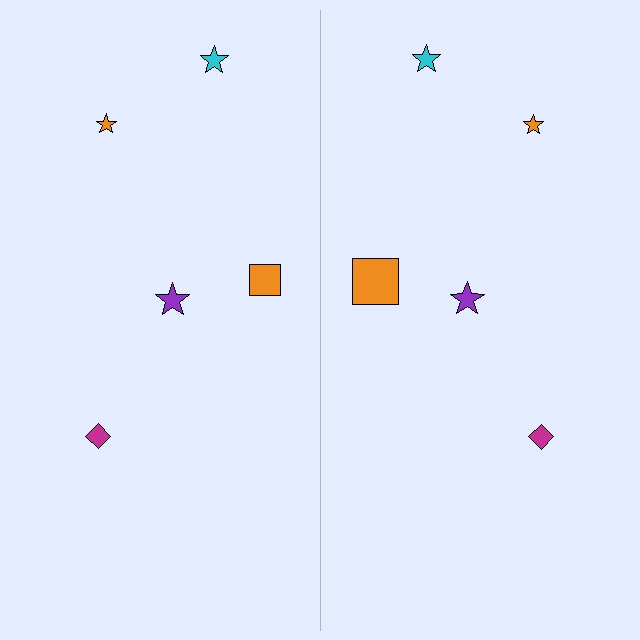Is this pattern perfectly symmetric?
No, the pattern is not perfectly symmetric. The orange square on the right side has a different size than its mirror counterpart.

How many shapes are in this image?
There are 10 shapes in this image.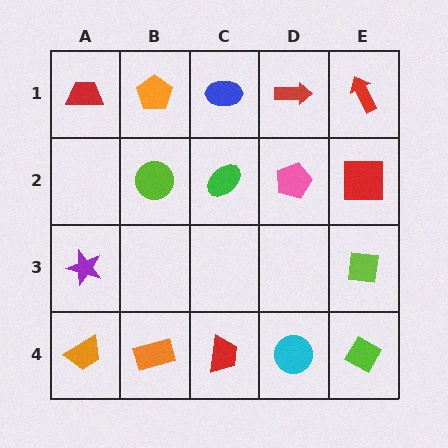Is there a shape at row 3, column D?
No, that cell is empty.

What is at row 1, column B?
An orange pentagon.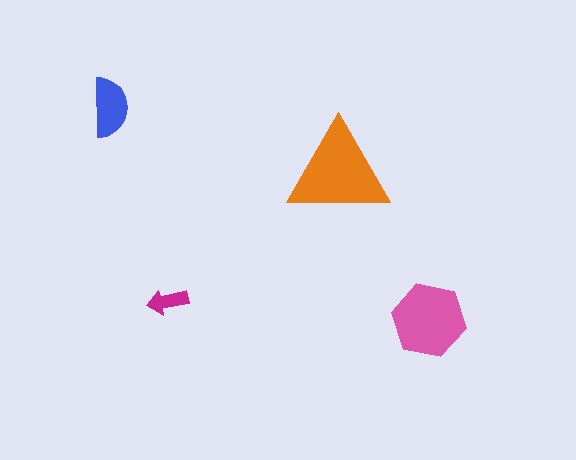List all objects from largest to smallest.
The orange triangle, the pink hexagon, the blue semicircle, the magenta arrow.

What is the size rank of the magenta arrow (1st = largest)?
4th.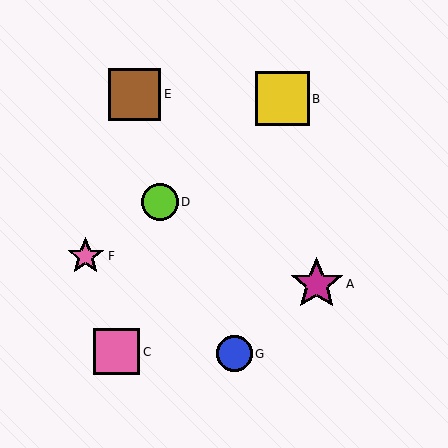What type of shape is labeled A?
Shape A is a magenta star.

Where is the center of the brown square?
The center of the brown square is at (135, 94).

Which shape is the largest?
The magenta star (labeled A) is the largest.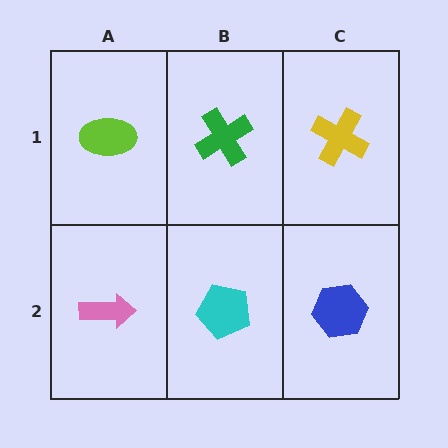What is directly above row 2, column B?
A green cross.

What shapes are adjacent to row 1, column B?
A cyan pentagon (row 2, column B), a lime ellipse (row 1, column A), a yellow cross (row 1, column C).